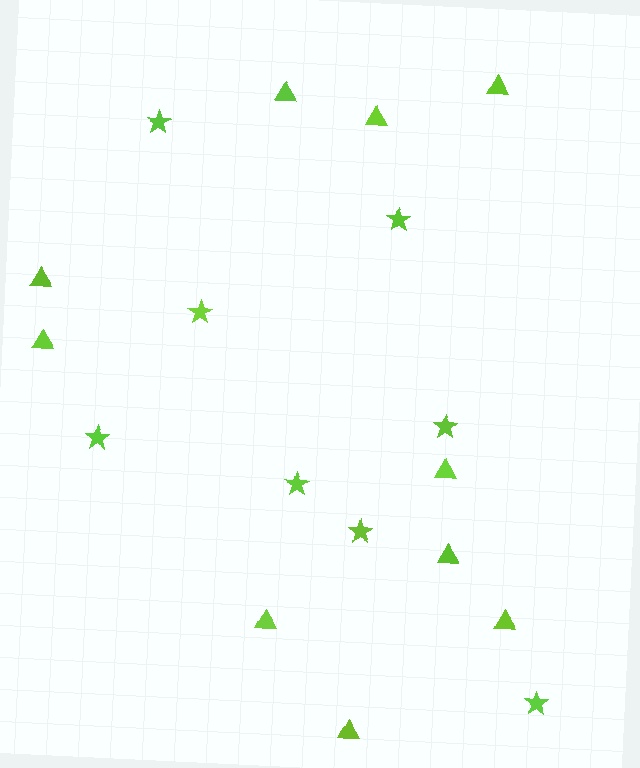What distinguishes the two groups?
There are 2 groups: one group of stars (8) and one group of triangles (10).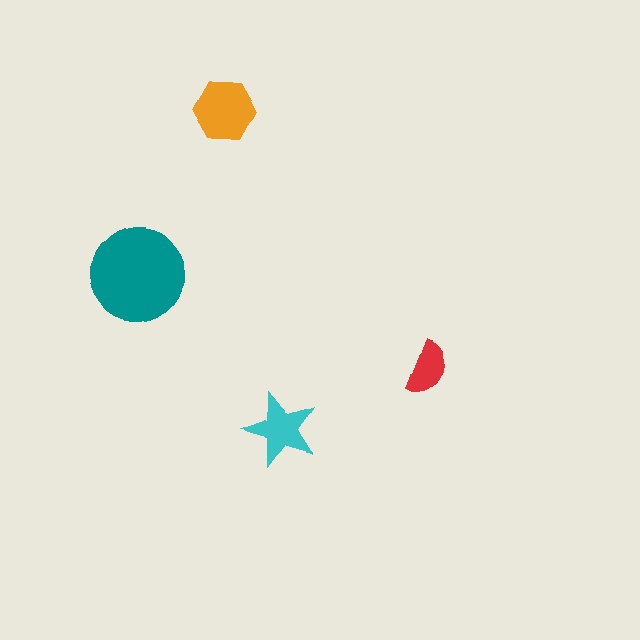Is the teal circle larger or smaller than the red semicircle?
Larger.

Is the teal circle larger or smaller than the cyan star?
Larger.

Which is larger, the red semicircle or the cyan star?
The cyan star.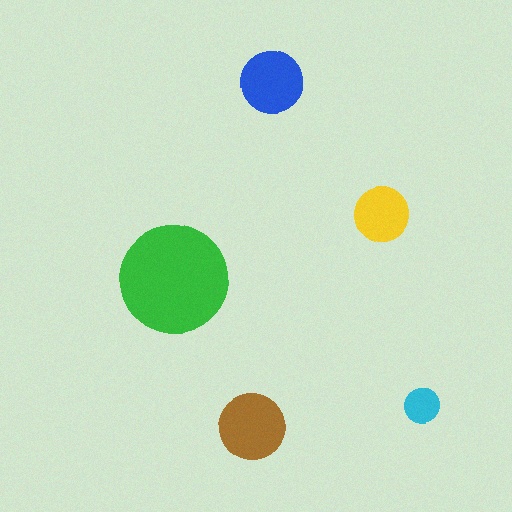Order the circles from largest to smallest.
the green one, the brown one, the blue one, the yellow one, the cyan one.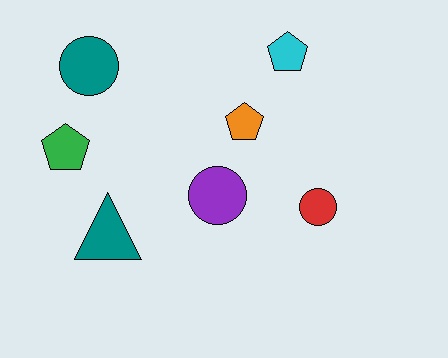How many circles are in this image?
There are 3 circles.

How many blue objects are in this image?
There are no blue objects.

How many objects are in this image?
There are 7 objects.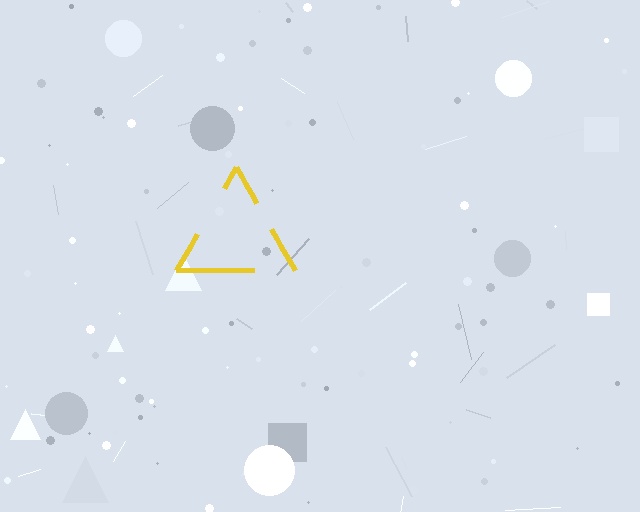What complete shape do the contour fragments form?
The contour fragments form a triangle.